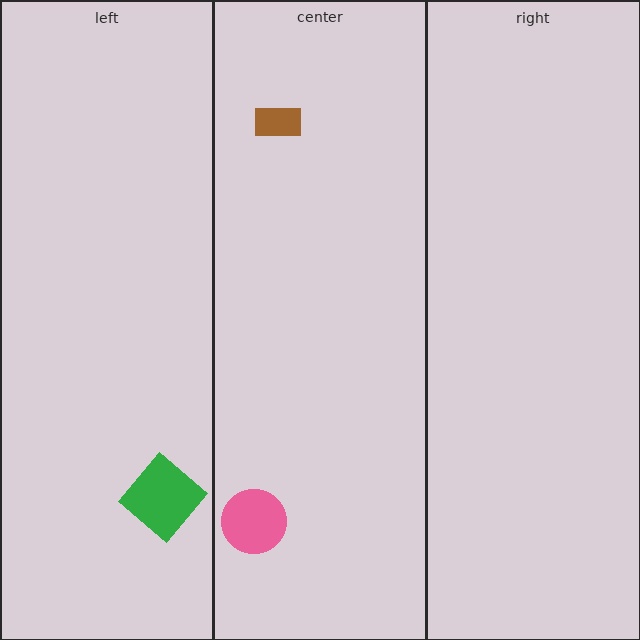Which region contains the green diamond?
The left region.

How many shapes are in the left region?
1.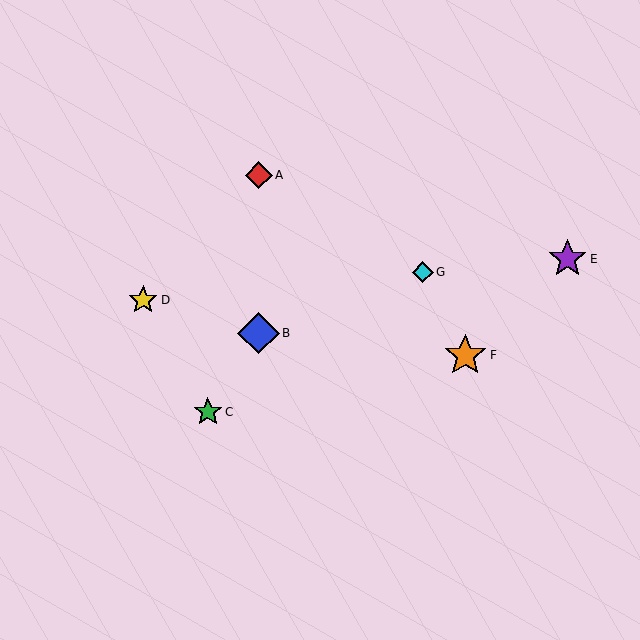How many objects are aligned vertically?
2 objects (A, B) are aligned vertically.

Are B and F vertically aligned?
No, B is at x≈259 and F is at x≈465.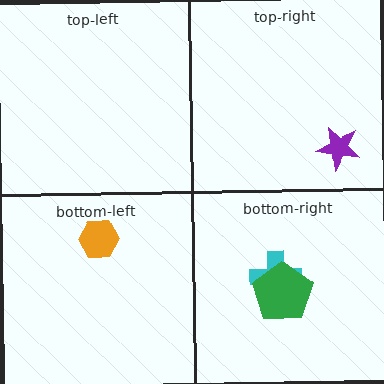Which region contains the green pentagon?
The bottom-right region.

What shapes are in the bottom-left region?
The orange hexagon.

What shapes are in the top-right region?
The purple star.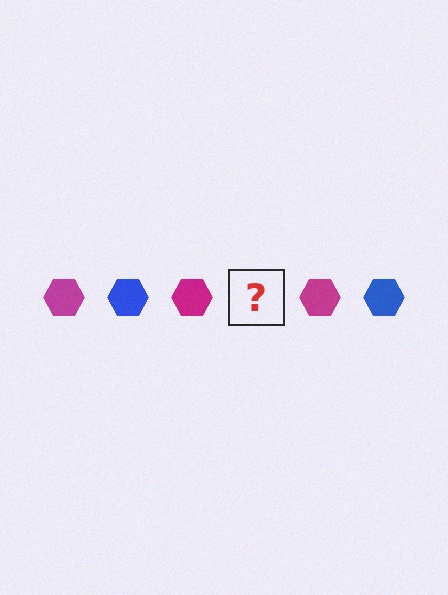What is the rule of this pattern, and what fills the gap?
The rule is that the pattern cycles through magenta, blue hexagons. The gap should be filled with a blue hexagon.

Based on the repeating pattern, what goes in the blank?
The blank should be a blue hexagon.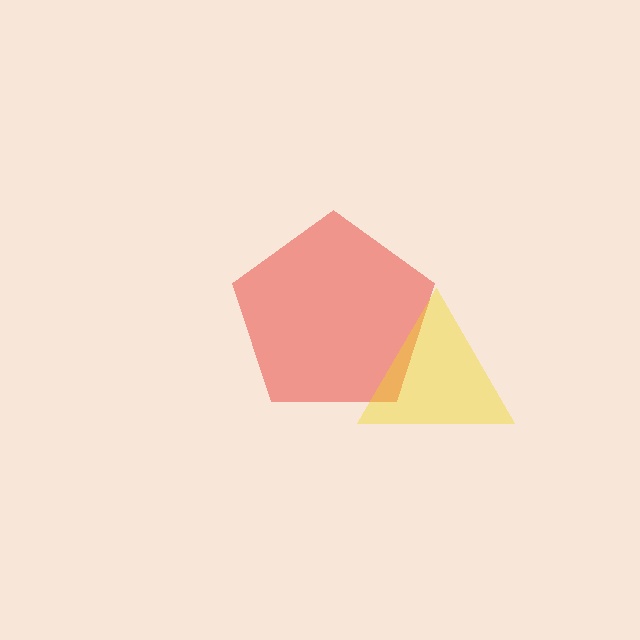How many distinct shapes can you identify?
There are 2 distinct shapes: a red pentagon, a yellow triangle.